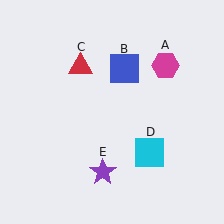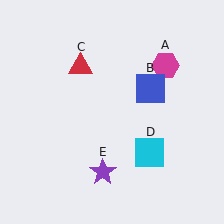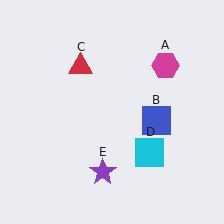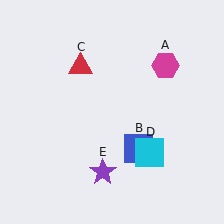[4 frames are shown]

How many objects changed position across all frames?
1 object changed position: blue square (object B).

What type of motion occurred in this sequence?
The blue square (object B) rotated clockwise around the center of the scene.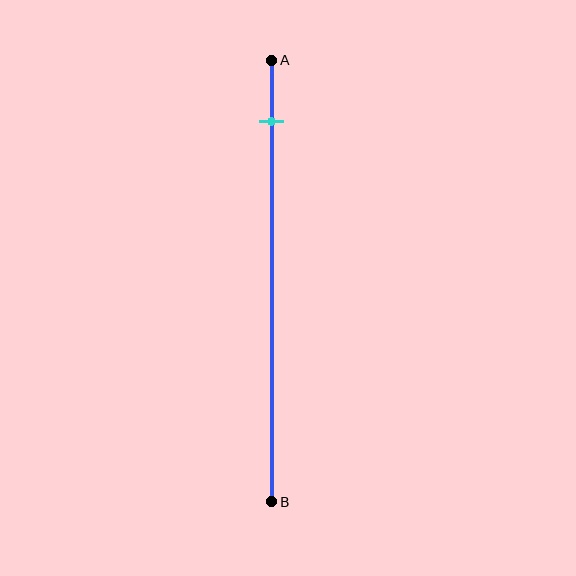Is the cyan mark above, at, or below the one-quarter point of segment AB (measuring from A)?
The cyan mark is above the one-quarter point of segment AB.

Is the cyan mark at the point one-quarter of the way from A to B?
No, the mark is at about 15% from A, not at the 25% one-quarter point.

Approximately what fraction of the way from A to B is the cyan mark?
The cyan mark is approximately 15% of the way from A to B.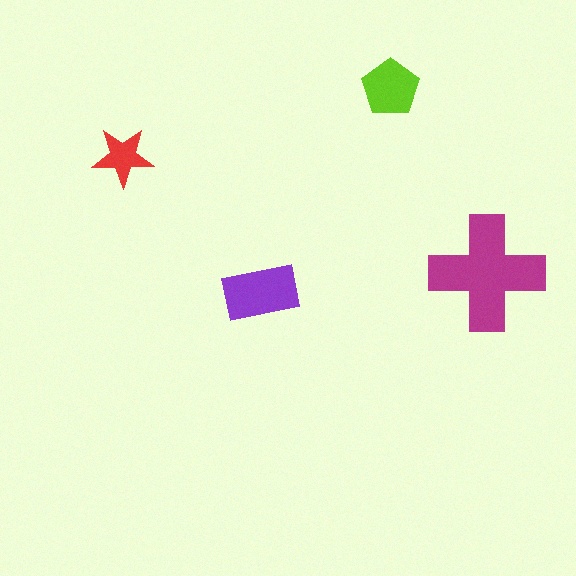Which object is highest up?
The lime pentagon is topmost.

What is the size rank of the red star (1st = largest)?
4th.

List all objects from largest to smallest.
The magenta cross, the purple rectangle, the lime pentagon, the red star.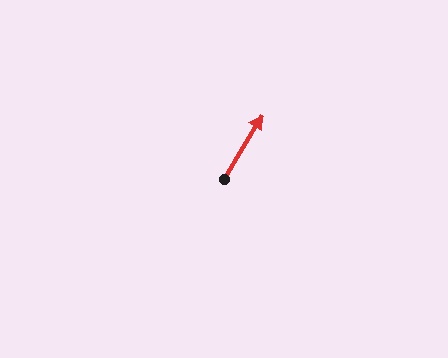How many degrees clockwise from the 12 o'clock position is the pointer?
Approximately 31 degrees.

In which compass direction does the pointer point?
Northeast.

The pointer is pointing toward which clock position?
Roughly 1 o'clock.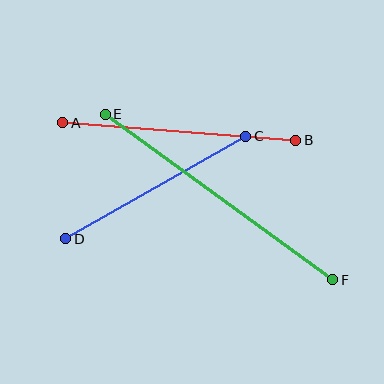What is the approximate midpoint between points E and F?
The midpoint is at approximately (219, 197) pixels.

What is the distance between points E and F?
The distance is approximately 281 pixels.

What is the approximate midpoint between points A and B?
The midpoint is at approximately (179, 131) pixels.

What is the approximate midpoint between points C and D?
The midpoint is at approximately (156, 187) pixels.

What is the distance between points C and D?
The distance is approximately 207 pixels.